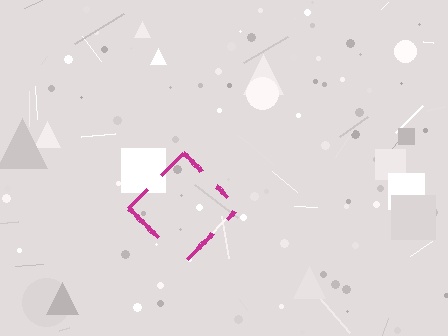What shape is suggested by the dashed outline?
The dashed outline suggests a diamond.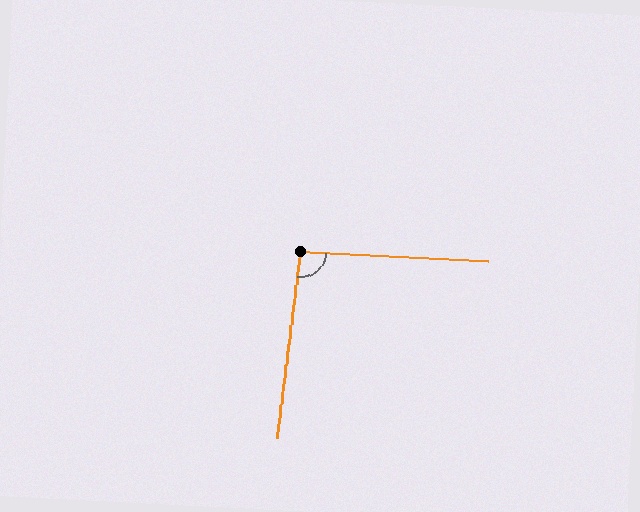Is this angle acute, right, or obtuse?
It is approximately a right angle.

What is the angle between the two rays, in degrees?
Approximately 94 degrees.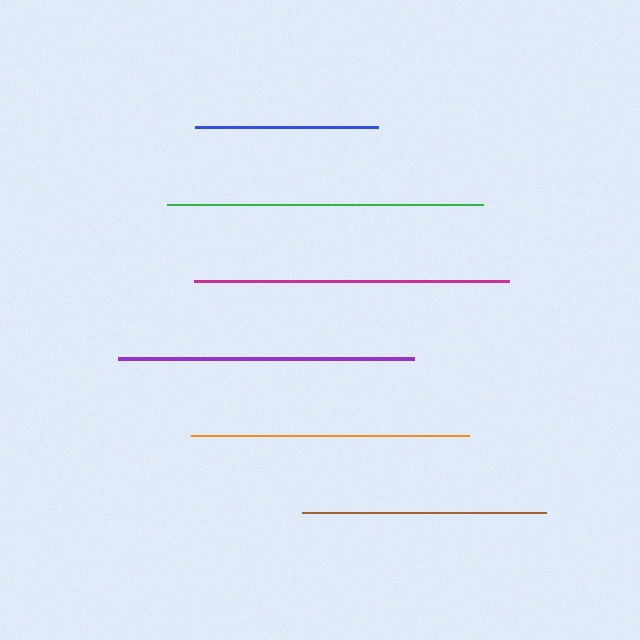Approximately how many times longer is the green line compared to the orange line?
The green line is approximately 1.1 times the length of the orange line.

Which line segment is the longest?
The green line is the longest at approximately 316 pixels.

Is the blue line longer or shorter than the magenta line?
The magenta line is longer than the blue line.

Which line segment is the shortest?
The blue line is the shortest at approximately 183 pixels.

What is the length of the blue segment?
The blue segment is approximately 183 pixels long.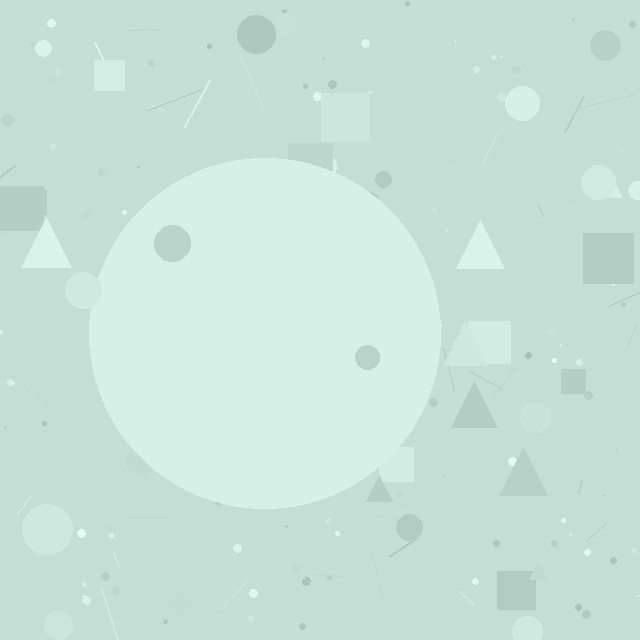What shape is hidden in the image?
A circle is hidden in the image.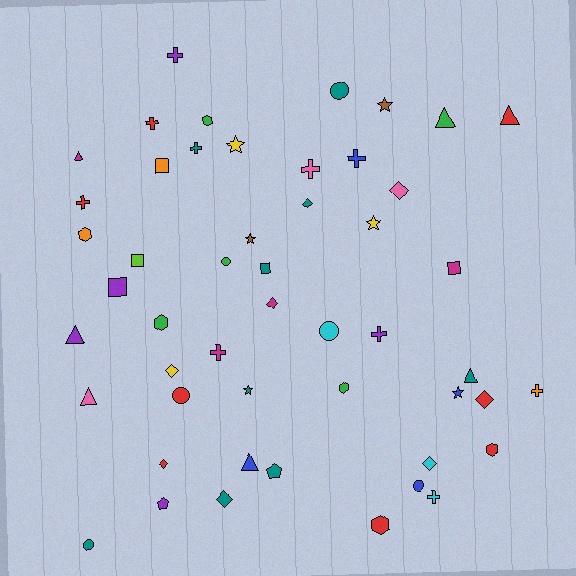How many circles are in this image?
There are 6 circles.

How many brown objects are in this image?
There are 2 brown objects.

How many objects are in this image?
There are 50 objects.